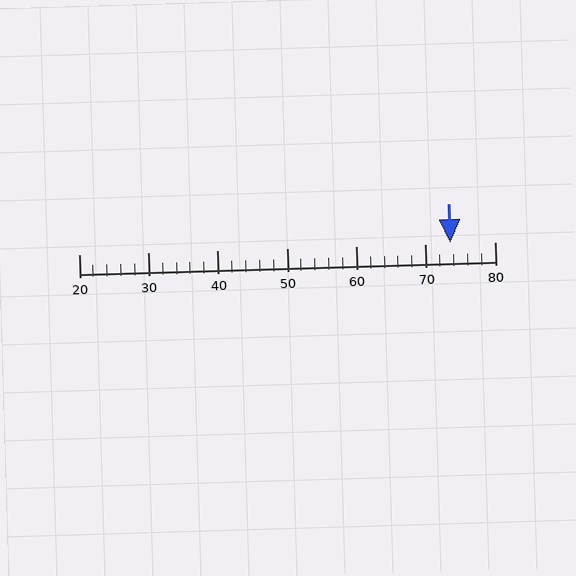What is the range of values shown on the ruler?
The ruler shows values from 20 to 80.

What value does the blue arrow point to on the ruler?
The blue arrow points to approximately 74.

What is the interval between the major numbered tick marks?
The major tick marks are spaced 10 units apart.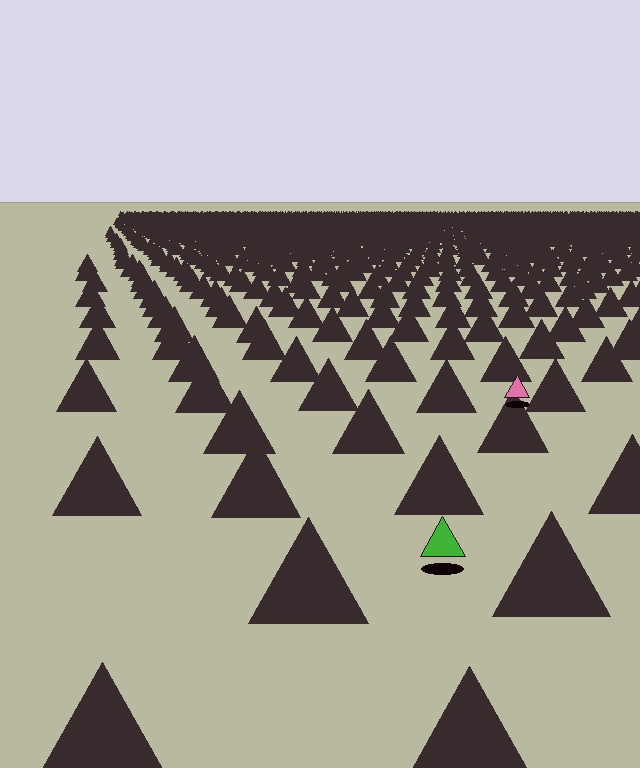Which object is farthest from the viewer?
The pink triangle is farthest from the viewer. It appears smaller and the ground texture around it is denser.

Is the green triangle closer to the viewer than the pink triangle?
Yes. The green triangle is closer — you can tell from the texture gradient: the ground texture is coarser near it.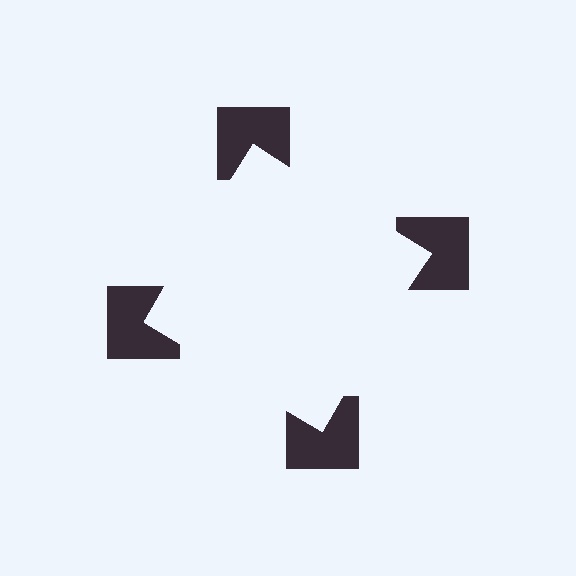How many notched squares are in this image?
There are 4 — one at each vertex of the illusory square.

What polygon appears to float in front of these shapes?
An illusory square — its edges are inferred from the aligned wedge cuts in the notched squares, not physically drawn.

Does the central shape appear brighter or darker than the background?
It typically appears slightly brighter than the background, even though no actual brightness change is drawn.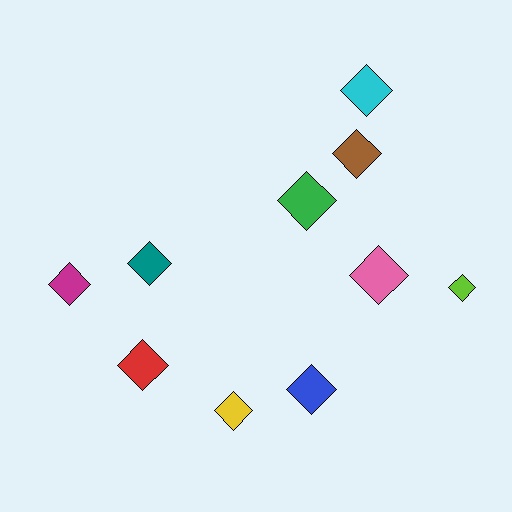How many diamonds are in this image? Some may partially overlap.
There are 10 diamonds.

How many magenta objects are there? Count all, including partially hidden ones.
There is 1 magenta object.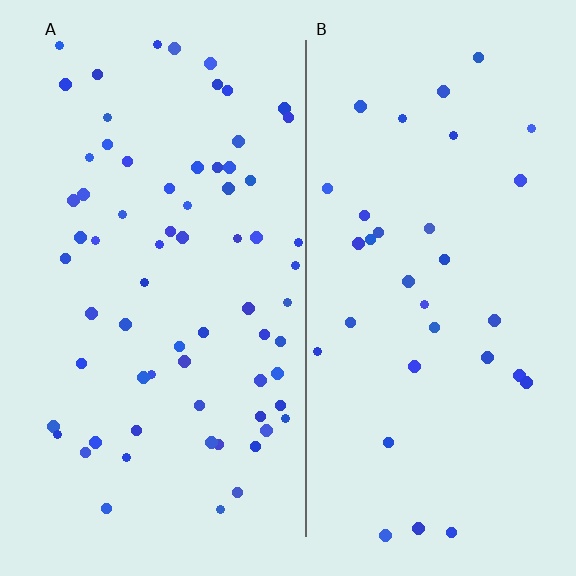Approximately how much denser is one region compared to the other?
Approximately 2.1× — region A over region B.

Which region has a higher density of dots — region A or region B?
A (the left).